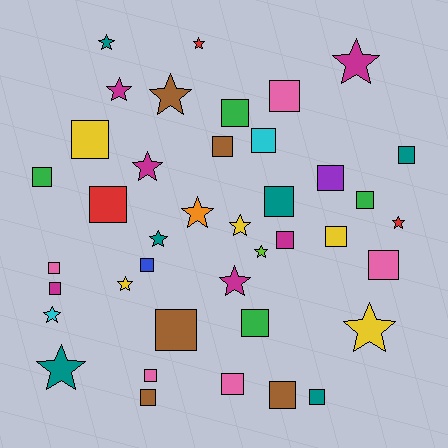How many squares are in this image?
There are 24 squares.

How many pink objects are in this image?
There are 5 pink objects.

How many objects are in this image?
There are 40 objects.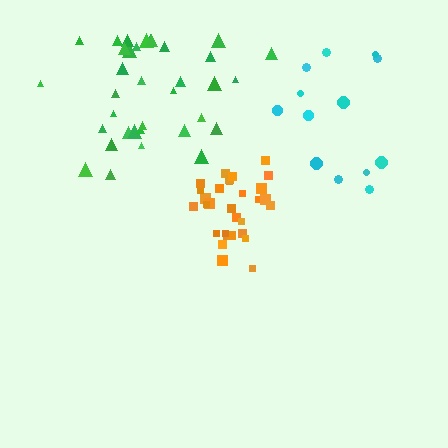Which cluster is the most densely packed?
Orange.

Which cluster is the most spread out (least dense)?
Cyan.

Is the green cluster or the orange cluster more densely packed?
Orange.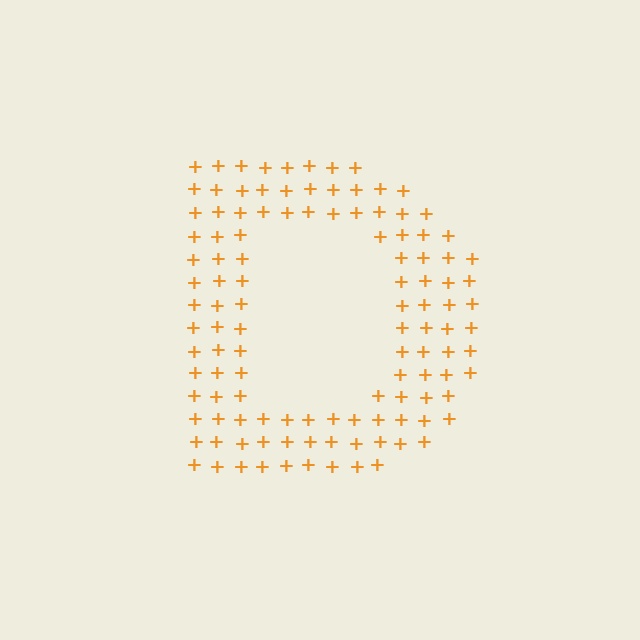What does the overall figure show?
The overall figure shows the letter D.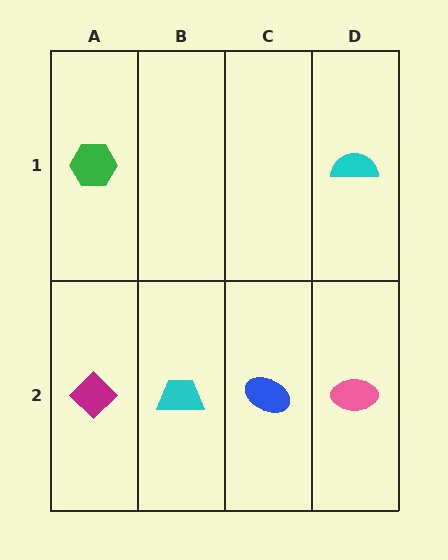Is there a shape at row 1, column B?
No, that cell is empty.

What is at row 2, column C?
A blue ellipse.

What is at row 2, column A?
A magenta diamond.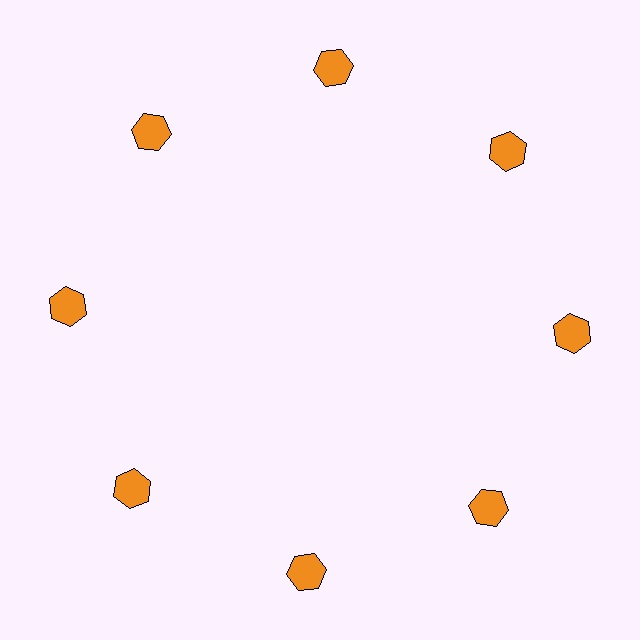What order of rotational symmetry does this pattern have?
This pattern has 8-fold rotational symmetry.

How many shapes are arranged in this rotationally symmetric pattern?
There are 8 shapes, arranged in 8 groups of 1.